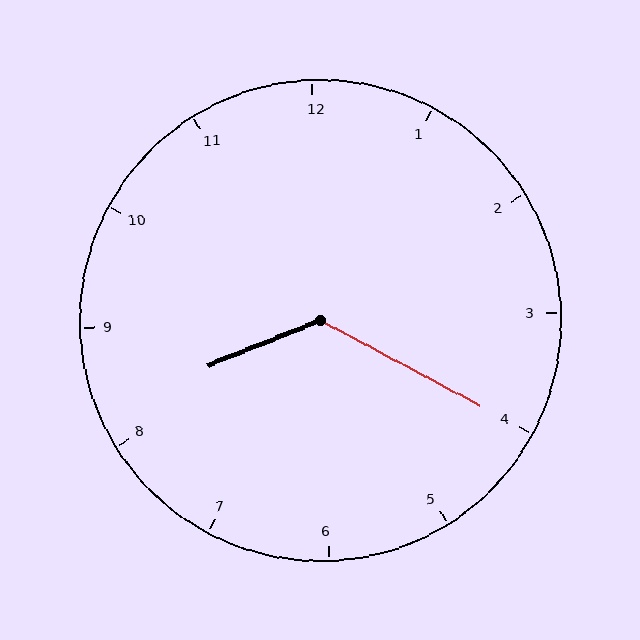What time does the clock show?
8:20.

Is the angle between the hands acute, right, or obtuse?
It is obtuse.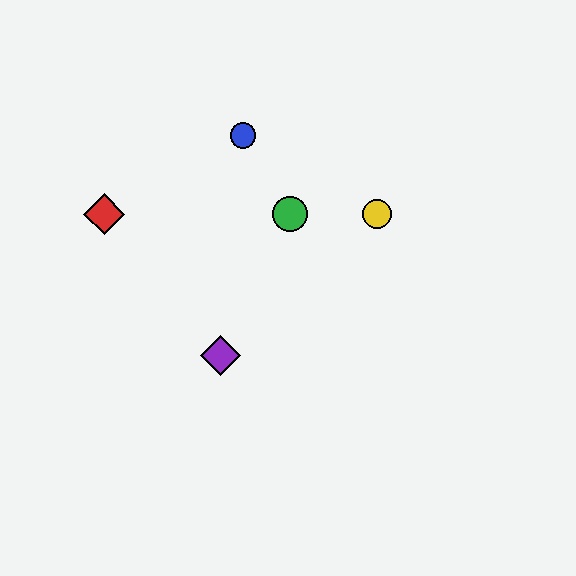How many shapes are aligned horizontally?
3 shapes (the red diamond, the green circle, the yellow circle) are aligned horizontally.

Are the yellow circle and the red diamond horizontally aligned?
Yes, both are at y≈214.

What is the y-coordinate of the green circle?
The green circle is at y≈214.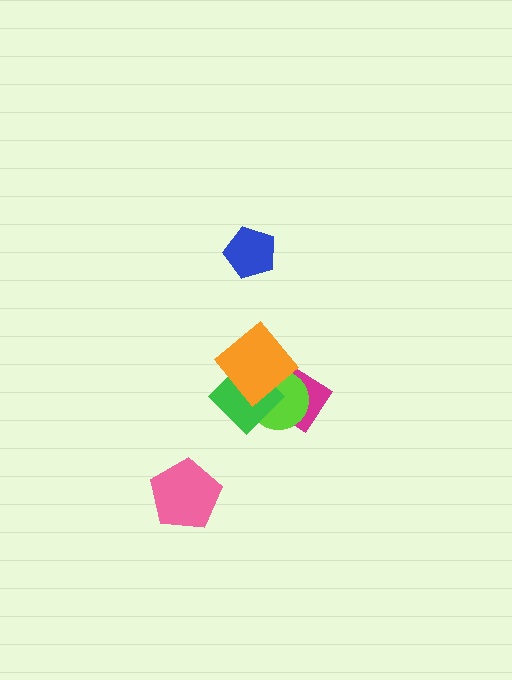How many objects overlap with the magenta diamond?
3 objects overlap with the magenta diamond.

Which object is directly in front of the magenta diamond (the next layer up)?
The lime circle is directly in front of the magenta diamond.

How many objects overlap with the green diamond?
3 objects overlap with the green diamond.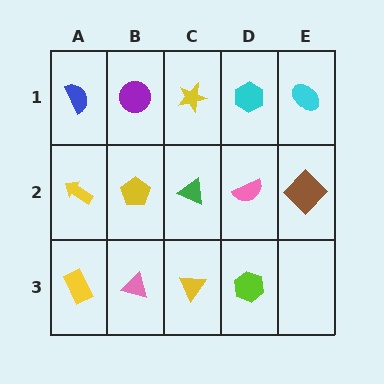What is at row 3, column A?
A yellow rectangle.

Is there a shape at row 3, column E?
No, that cell is empty.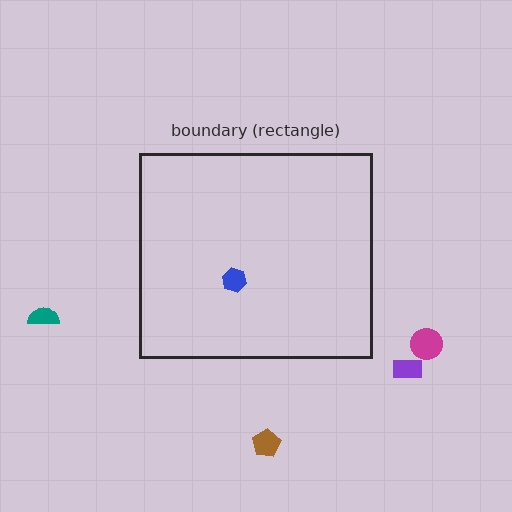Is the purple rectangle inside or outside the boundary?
Outside.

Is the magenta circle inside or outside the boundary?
Outside.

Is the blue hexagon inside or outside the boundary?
Inside.